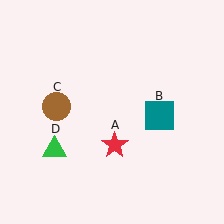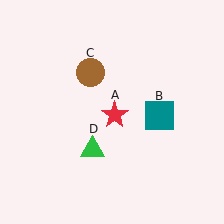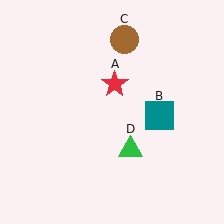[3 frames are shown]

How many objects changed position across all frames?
3 objects changed position: red star (object A), brown circle (object C), green triangle (object D).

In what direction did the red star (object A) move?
The red star (object A) moved up.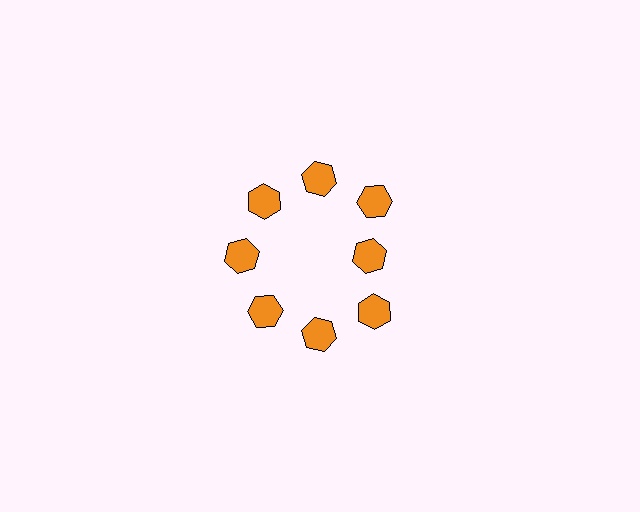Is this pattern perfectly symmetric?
No. The 8 orange hexagons are arranged in a ring, but one element near the 3 o'clock position is pulled inward toward the center, breaking the 8-fold rotational symmetry.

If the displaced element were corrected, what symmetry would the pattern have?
It would have 8-fold rotational symmetry — the pattern would map onto itself every 45 degrees.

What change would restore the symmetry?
The symmetry would be restored by moving it outward, back onto the ring so that all 8 hexagons sit at equal angles and equal distance from the center.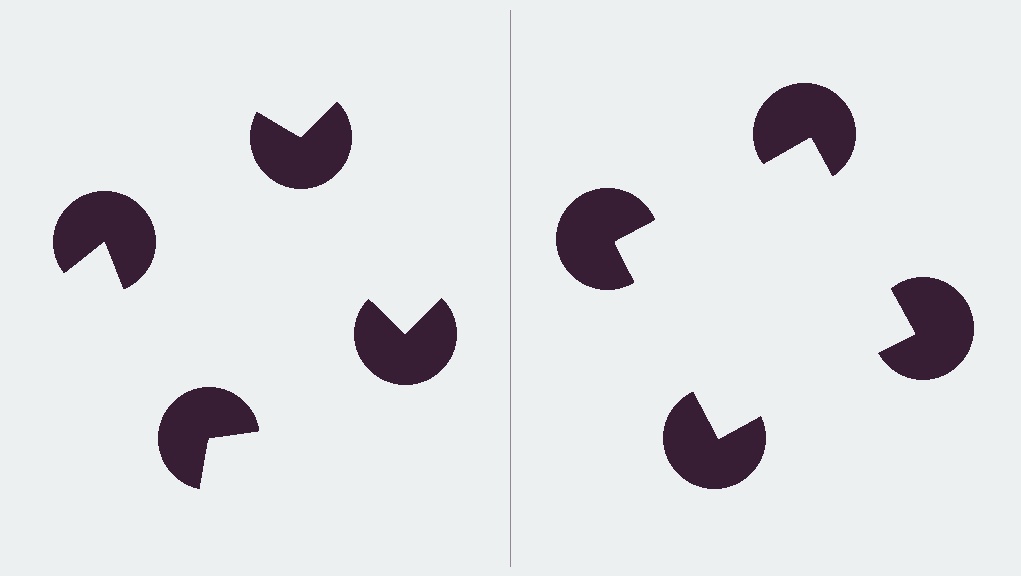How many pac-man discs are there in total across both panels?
8 — 4 on each side.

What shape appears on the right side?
An illusory square.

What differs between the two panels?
The pac-man discs are positioned identically on both sides; only the wedge orientations differ. On the right they align to a square; on the left they are misaligned.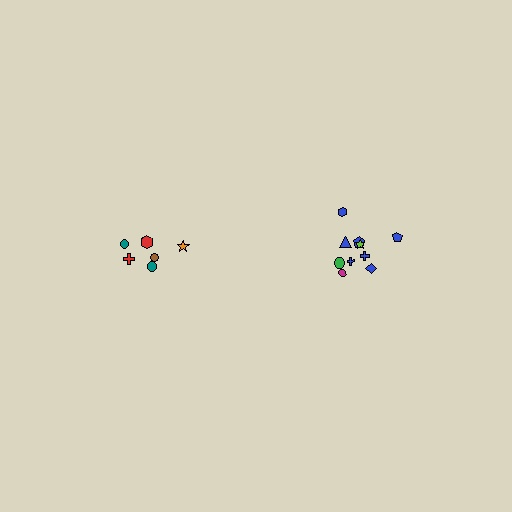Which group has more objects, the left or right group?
The right group.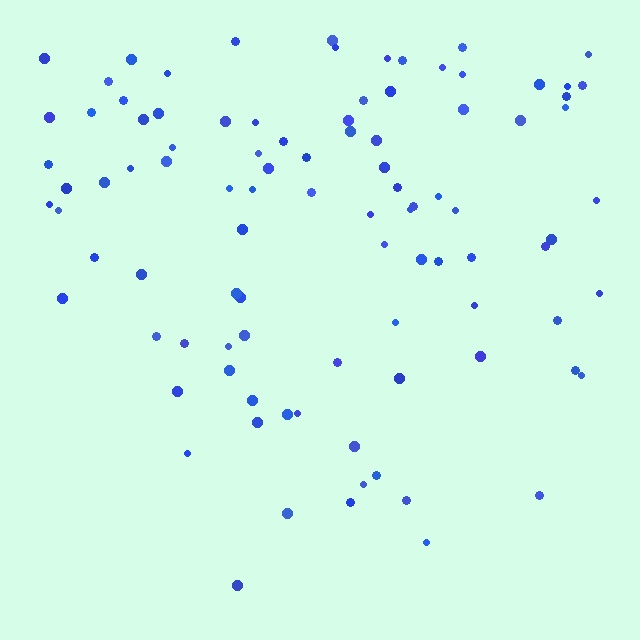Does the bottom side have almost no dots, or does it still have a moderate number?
Still a moderate number, just noticeably fewer than the top.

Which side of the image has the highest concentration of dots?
The top.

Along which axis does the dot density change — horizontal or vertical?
Vertical.